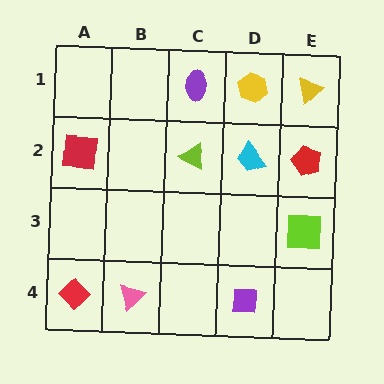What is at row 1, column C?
A purple ellipse.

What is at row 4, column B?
A pink triangle.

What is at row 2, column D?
A cyan trapezoid.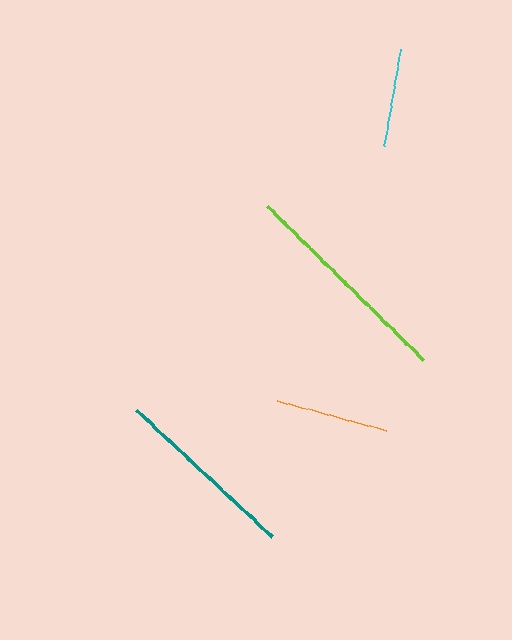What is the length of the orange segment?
The orange segment is approximately 112 pixels long.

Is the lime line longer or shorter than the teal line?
The lime line is longer than the teal line.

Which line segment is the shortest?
The cyan line is the shortest at approximately 98 pixels.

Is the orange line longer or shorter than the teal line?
The teal line is longer than the orange line.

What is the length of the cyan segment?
The cyan segment is approximately 98 pixels long.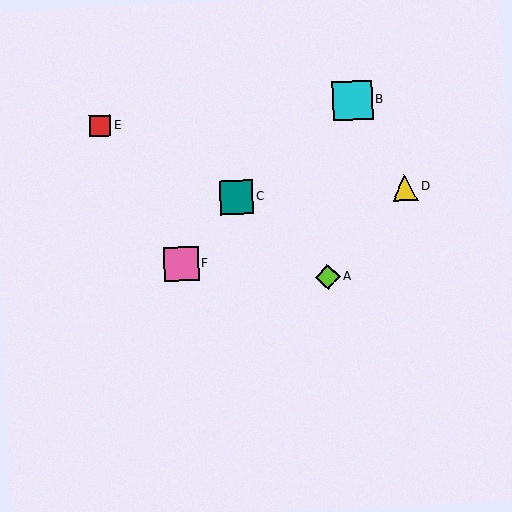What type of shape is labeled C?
Shape C is a teal square.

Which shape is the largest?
The cyan square (labeled B) is the largest.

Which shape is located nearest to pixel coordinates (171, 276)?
The pink square (labeled F) at (181, 264) is nearest to that location.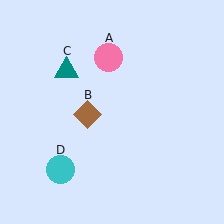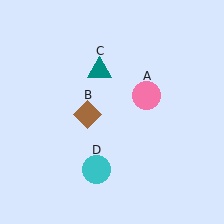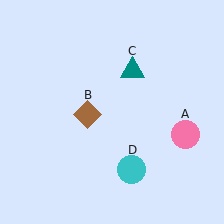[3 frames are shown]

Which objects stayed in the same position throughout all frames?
Brown diamond (object B) remained stationary.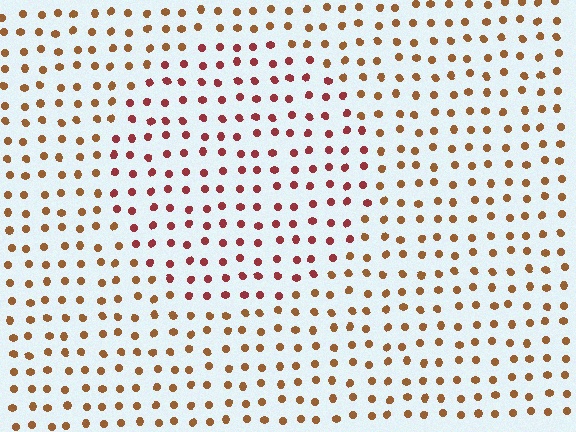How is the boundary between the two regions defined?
The boundary is defined purely by a slight shift in hue (about 33 degrees). Spacing, size, and orientation are identical on both sides.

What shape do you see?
I see a circle.